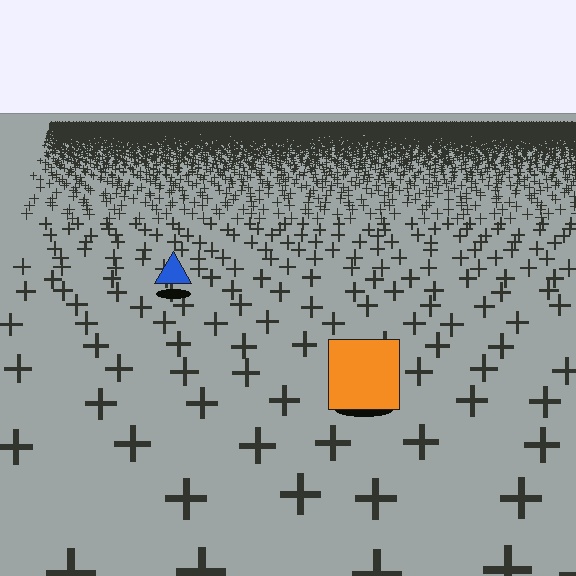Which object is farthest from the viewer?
The blue triangle is farthest from the viewer. It appears smaller and the ground texture around it is denser.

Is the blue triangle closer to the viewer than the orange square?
No. The orange square is closer — you can tell from the texture gradient: the ground texture is coarser near it.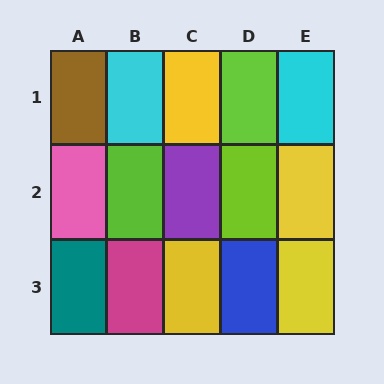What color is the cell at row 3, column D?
Blue.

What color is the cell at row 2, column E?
Yellow.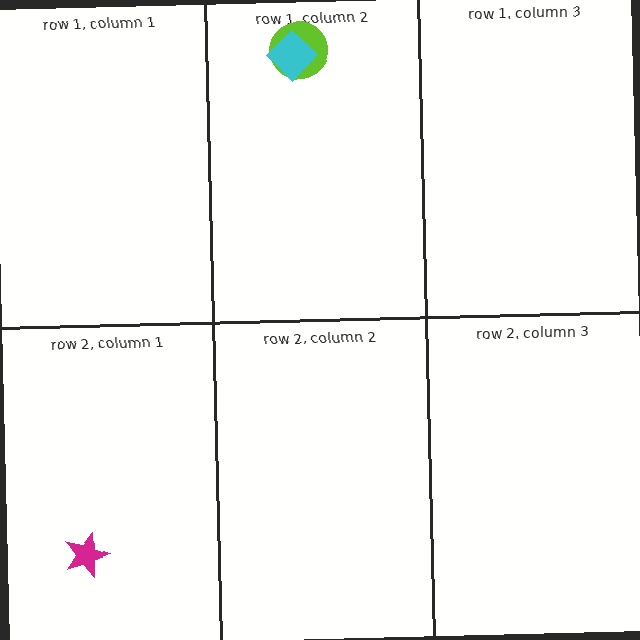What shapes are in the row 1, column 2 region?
The lime circle, the cyan diamond.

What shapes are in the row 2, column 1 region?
The magenta star.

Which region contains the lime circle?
The row 1, column 2 region.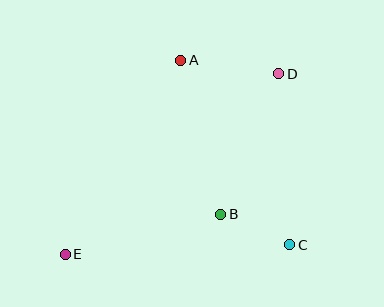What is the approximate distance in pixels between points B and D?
The distance between B and D is approximately 152 pixels.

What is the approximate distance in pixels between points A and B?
The distance between A and B is approximately 159 pixels.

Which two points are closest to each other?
Points B and C are closest to each other.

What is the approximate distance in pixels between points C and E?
The distance between C and E is approximately 224 pixels.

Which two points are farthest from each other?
Points D and E are farthest from each other.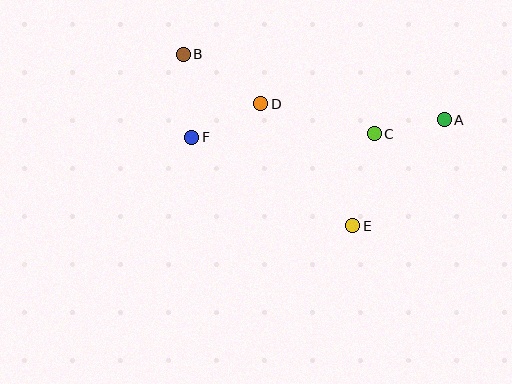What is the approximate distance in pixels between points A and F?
The distance between A and F is approximately 253 pixels.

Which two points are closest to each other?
Points A and C are closest to each other.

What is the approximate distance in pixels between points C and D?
The distance between C and D is approximately 117 pixels.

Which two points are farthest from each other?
Points A and B are farthest from each other.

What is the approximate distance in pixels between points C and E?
The distance between C and E is approximately 95 pixels.